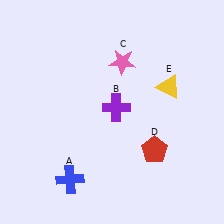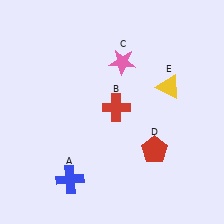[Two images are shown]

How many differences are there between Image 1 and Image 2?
There is 1 difference between the two images.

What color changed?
The cross (B) changed from purple in Image 1 to red in Image 2.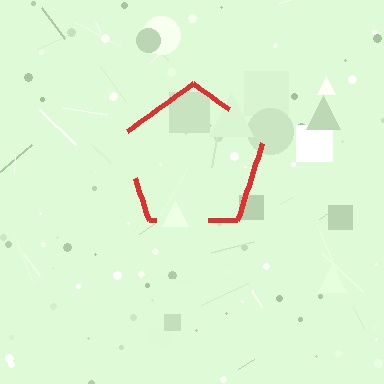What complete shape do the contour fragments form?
The contour fragments form a pentagon.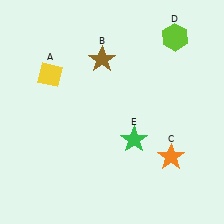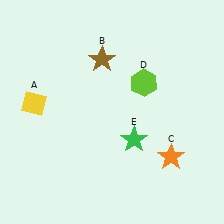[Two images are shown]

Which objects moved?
The objects that moved are: the yellow diamond (A), the lime hexagon (D).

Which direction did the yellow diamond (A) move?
The yellow diamond (A) moved down.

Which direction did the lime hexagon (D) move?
The lime hexagon (D) moved down.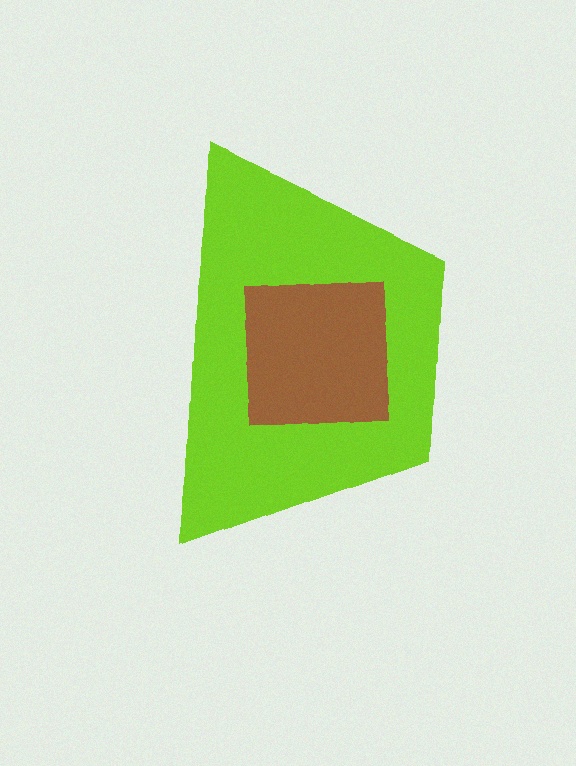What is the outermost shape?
The lime trapezoid.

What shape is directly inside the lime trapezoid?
The brown square.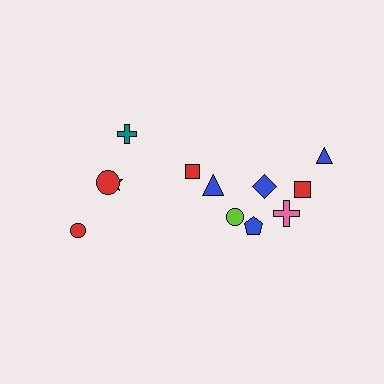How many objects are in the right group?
There are 7 objects.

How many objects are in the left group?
There are 5 objects.